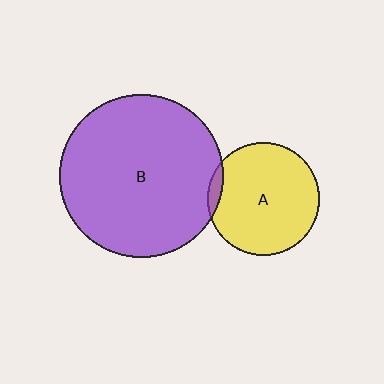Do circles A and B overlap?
Yes.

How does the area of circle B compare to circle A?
Approximately 2.1 times.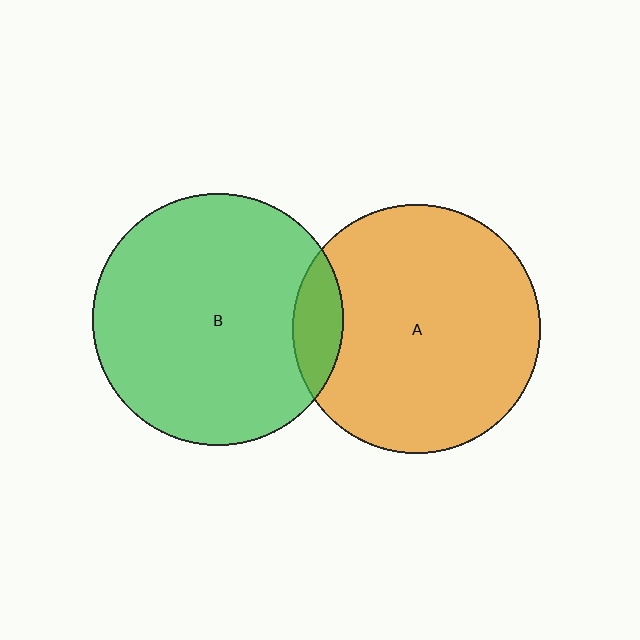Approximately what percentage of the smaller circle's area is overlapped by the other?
Approximately 10%.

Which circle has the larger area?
Circle B (green).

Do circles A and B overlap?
Yes.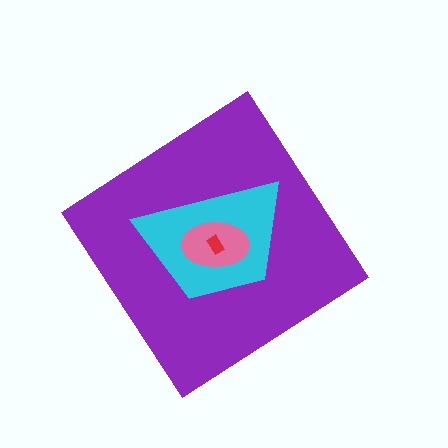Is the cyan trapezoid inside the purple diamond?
Yes.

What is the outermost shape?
The purple diamond.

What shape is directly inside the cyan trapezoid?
The pink ellipse.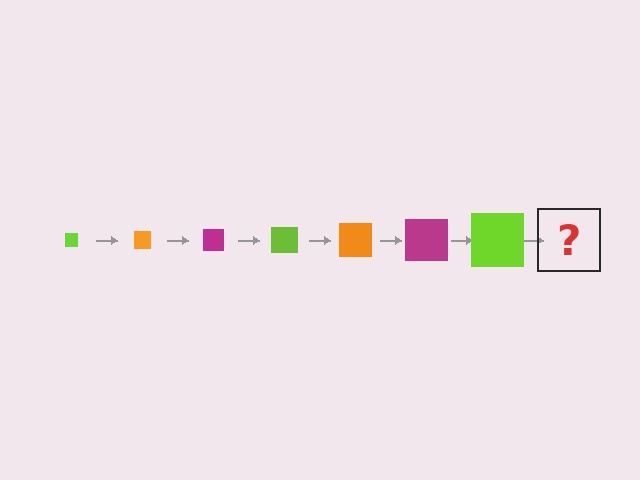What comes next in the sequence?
The next element should be an orange square, larger than the previous one.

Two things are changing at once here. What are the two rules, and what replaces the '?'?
The two rules are that the square grows larger each step and the color cycles through lime, orange, and magenta. The '?' should be an orange square, larger than the previous one.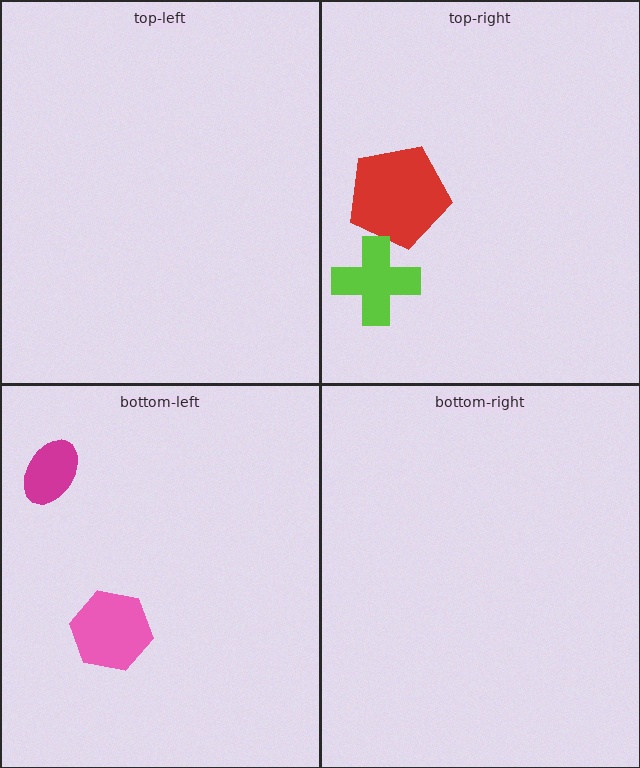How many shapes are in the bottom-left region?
2.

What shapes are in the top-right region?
The red pentagon, the lime cross.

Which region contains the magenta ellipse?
The bottom-left region.